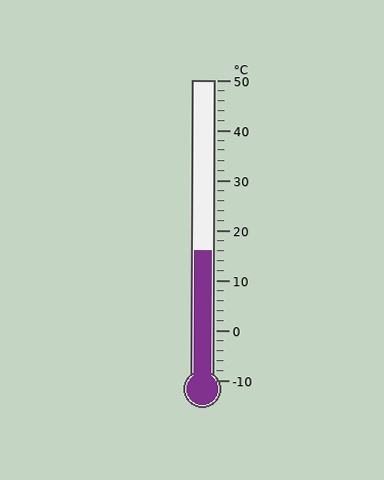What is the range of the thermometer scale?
The thermometer scale ranges from -10°C to 50°C.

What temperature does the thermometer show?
The thermometer shows approximately 16°C.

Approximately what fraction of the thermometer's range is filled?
The thermometer is filled to approximately 45% of its range.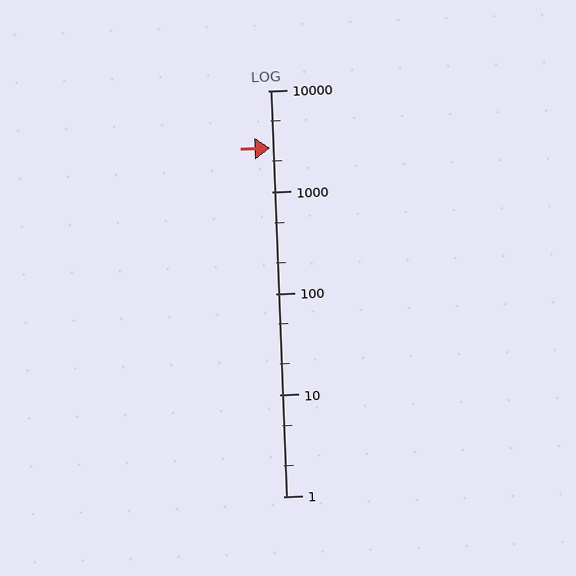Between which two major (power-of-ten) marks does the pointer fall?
The pointer is between 1000 and 10000.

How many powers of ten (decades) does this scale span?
The scale spans 4 decades, from 1 to 10000.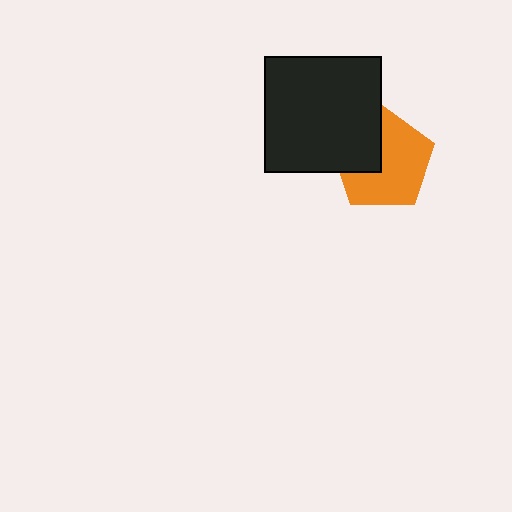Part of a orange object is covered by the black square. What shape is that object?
It is a pentagon.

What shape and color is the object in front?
The object in front is a black square.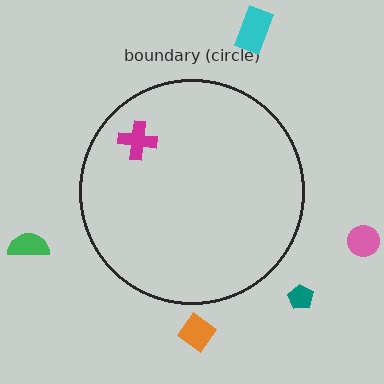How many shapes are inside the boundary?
1 inside, 5 outside.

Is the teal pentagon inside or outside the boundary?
Outside.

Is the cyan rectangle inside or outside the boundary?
Outside.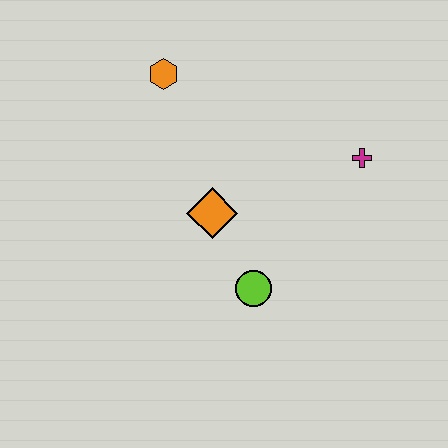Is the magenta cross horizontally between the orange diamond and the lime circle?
No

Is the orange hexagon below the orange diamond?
No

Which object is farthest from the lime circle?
The orange hexagon is farthest from the lime circle.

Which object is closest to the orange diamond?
The lime circle is closest to the orange diamond.